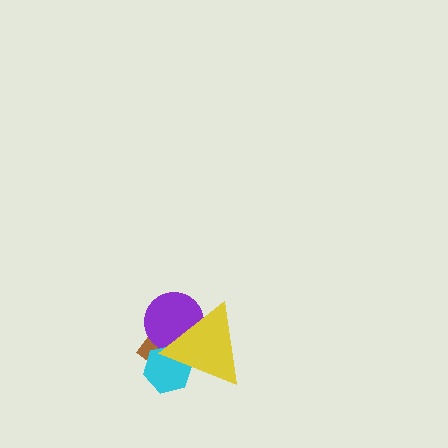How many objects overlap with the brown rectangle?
3 objects overlap with the brown rectangle.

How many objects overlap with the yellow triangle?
3 objects overlap with the yellow triangle.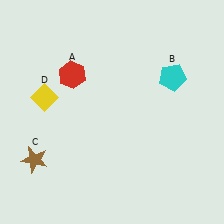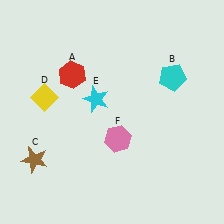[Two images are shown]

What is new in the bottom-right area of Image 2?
A pink hexagon (F) was added in the bottom-right area of Image 2.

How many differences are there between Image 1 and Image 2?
There are 2 differences between the two images.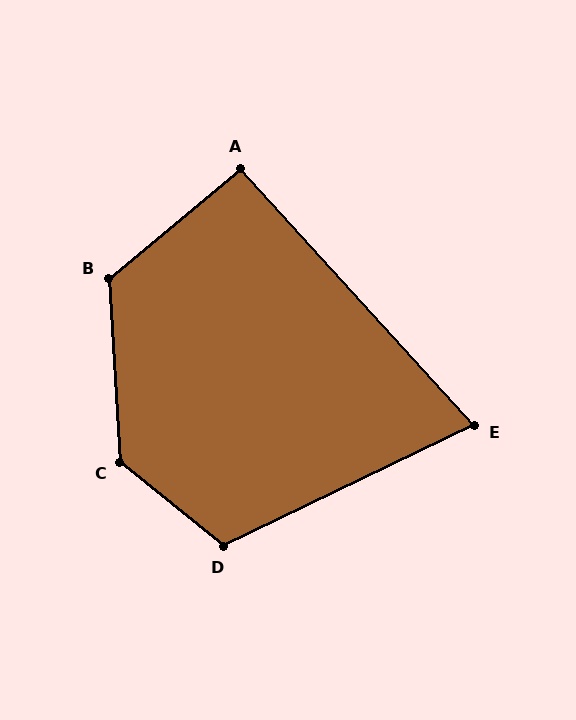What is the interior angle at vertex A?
Approximately 93 degrees (approximately right).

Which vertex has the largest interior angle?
C, at approximately 132 degrees.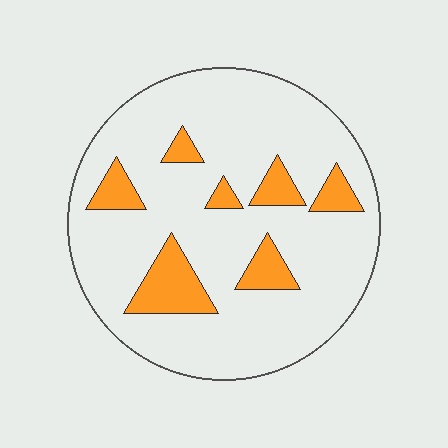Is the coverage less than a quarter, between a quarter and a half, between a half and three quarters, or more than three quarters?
Less than a quarter.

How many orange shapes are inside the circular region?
7.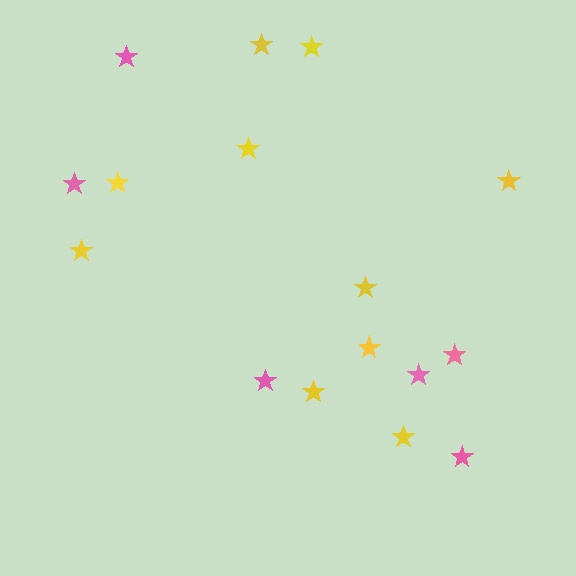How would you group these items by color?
There are 2 groups: one group of yellow stars (10) and one group of pink stars (6).